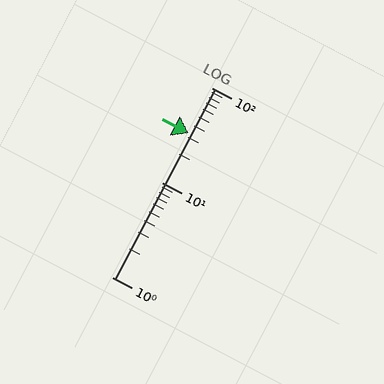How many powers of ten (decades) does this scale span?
The scale spans 2 decades, from 1 to 100.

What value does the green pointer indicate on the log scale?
The pointer indicates approximately 33.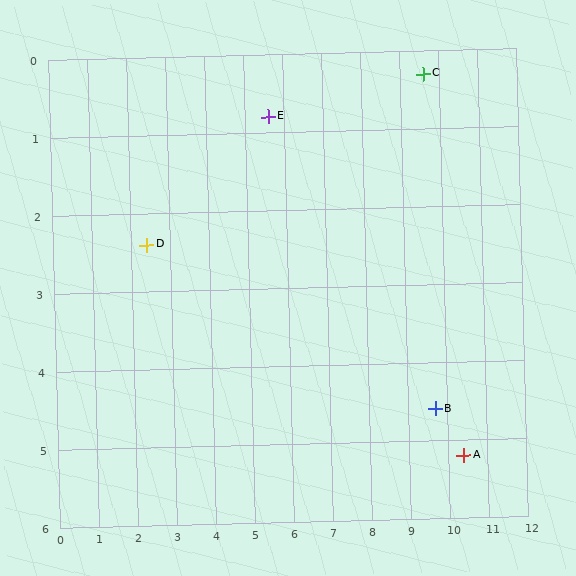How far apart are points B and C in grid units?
Points B and C are about 4.3 grid units apart.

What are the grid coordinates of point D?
Point D is at approximately (2.4, 2.4).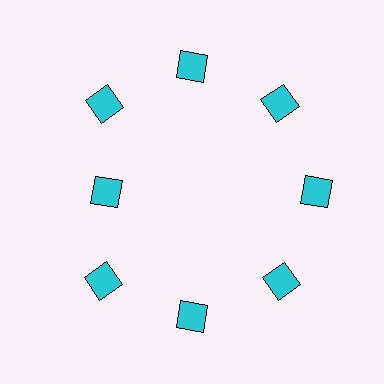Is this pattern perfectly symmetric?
No. The 8 cyan squares are arranged in a ring, but one element near the 9 o'clock position is pulled inward toward the center, breaking the 8-fold rotational symmetry.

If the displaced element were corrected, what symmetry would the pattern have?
It would have 8-fold rotational symmetry — the pattern would map onto itself every 45 degrees.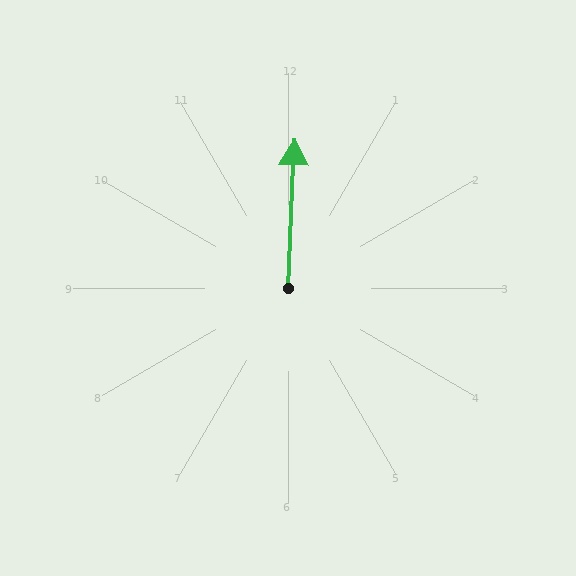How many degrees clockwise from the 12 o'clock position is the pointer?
Approximately 3 degrees.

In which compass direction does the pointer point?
North.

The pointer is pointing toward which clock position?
Roughly 12 o'clock.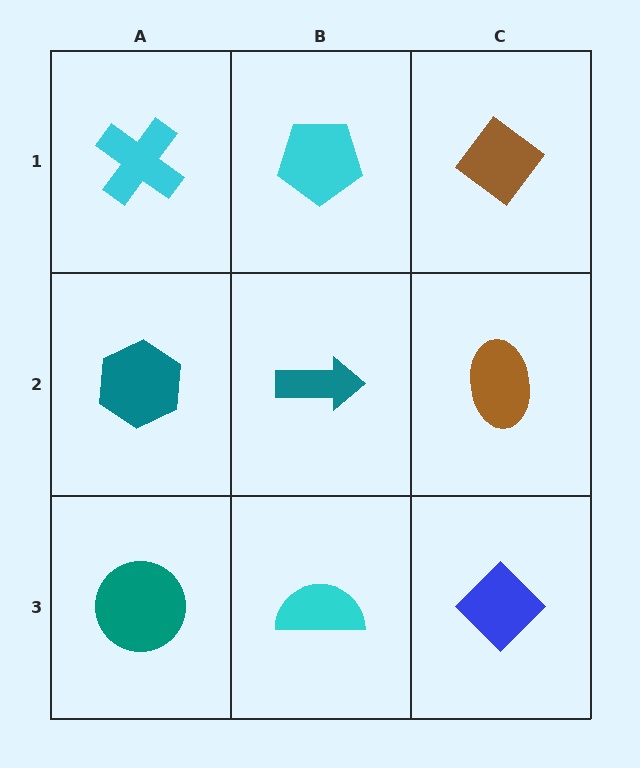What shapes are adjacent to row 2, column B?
A cyan pentagon (row 1, column B), a cyan semicircle (row 3, column B), a teal hexagon (row 2, column A), a brown ellipse (row 2, column C).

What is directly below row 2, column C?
A blue diamond.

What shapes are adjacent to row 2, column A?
A cyan cross (row 1, column A), a teal circle (row 3, column A), a teal arrow (row 2, column B).